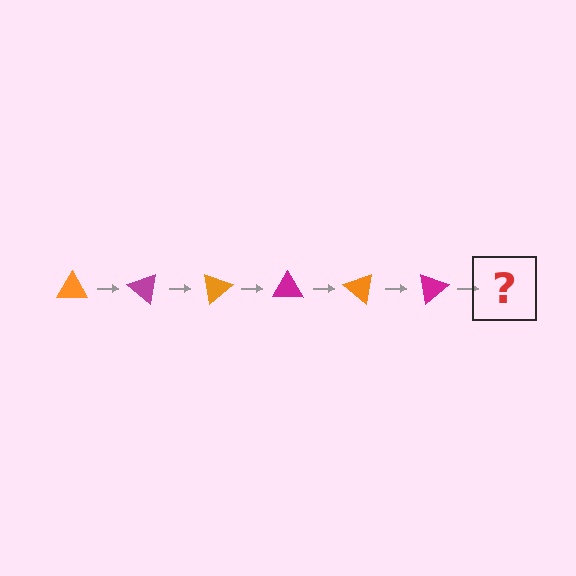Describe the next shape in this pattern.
It should be an orange triangle, rotated 240 degrees from the start.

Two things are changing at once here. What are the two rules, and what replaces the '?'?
The two rules are that it rotates 40 degrees each step and the color cycles through orange and magenta. The '?' should be an orange triangle, rotated 240 degrees from the start.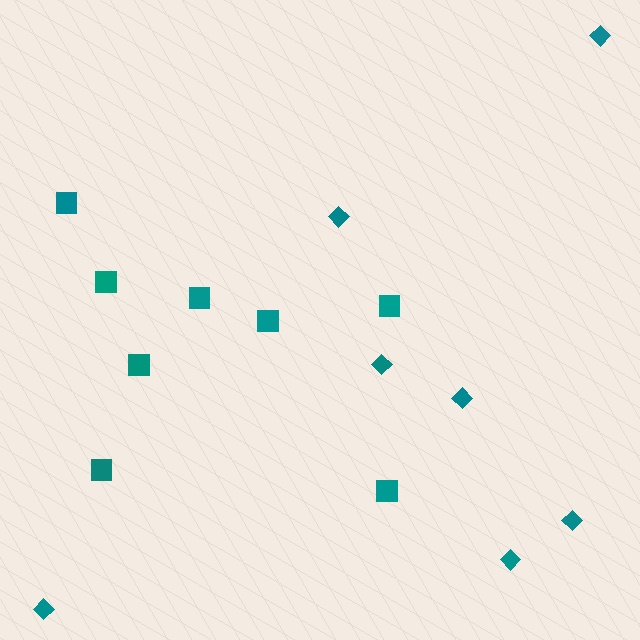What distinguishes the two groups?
There are 2 groups: one group of squares (8) and one group of diamonds (7).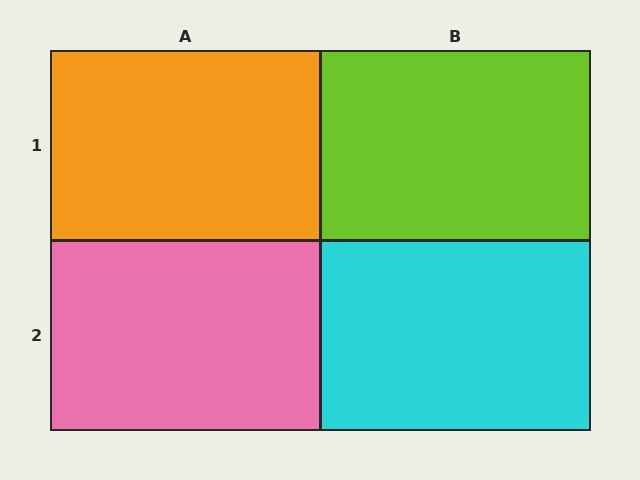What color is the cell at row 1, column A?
Orange.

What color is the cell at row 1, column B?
Lime.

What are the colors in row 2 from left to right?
Pink, cyan.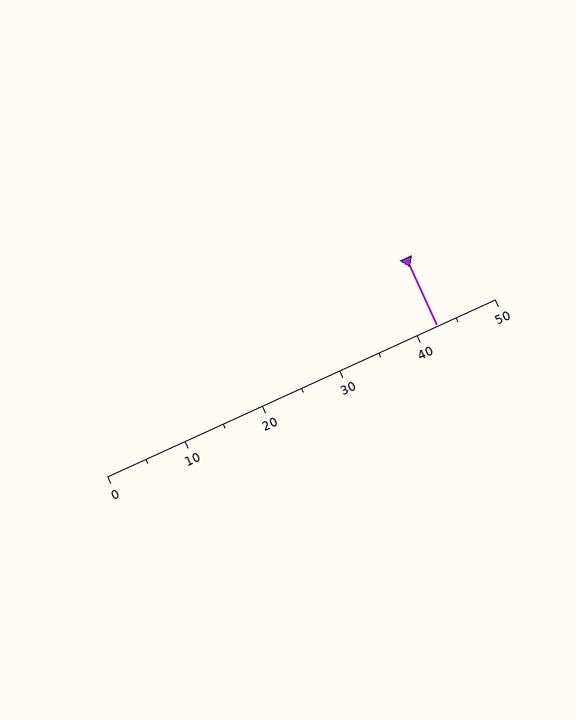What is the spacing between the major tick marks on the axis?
The major ticks are spaced 10 apart.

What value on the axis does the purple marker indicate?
The marker indicates approximately 42.5.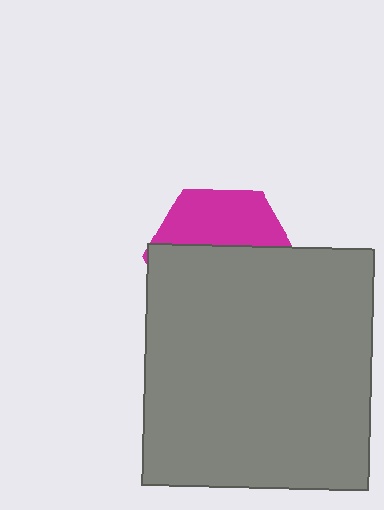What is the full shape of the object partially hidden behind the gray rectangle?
The partially hidden object is a magenta hexagon.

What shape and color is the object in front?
The object in front is a gray rectangle.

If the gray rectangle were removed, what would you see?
You would see the complete magenta hexagon.